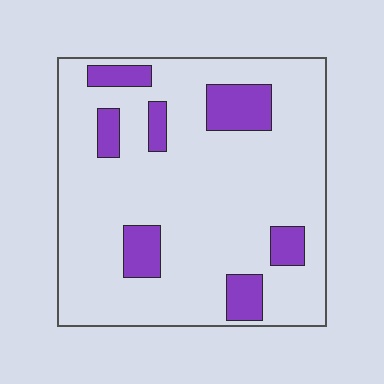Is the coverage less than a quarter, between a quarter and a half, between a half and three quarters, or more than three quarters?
Less than a quarter.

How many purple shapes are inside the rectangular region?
7.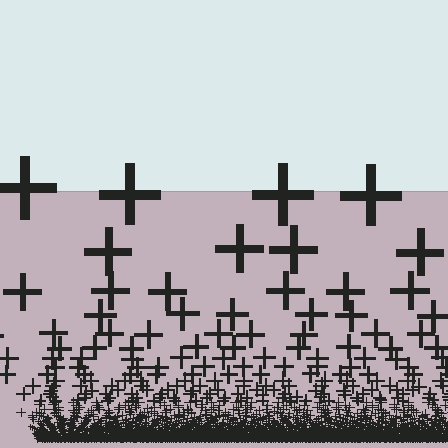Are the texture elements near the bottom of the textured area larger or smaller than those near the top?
Smaller. The gradient is inverted — elements near the bottom are smaller and denser.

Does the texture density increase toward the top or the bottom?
Density increases toward the bottom.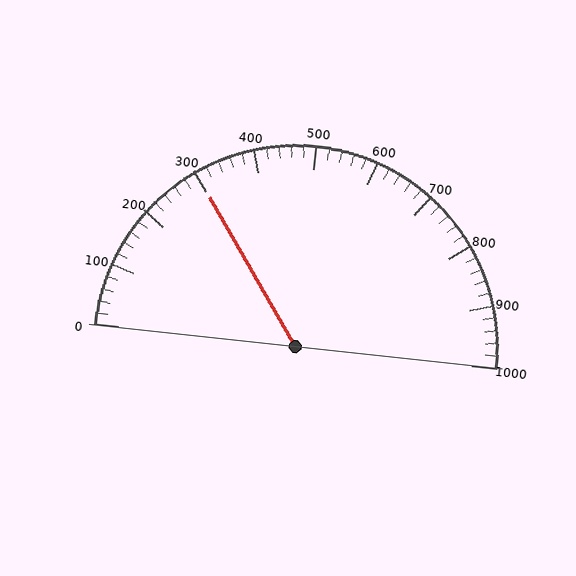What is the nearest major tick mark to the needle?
The nearest major tick mark is 300.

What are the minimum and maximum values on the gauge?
The gauge ranges from 0 to 1000.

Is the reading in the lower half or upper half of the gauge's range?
The reading is in the lower half of the range (0 to 1000).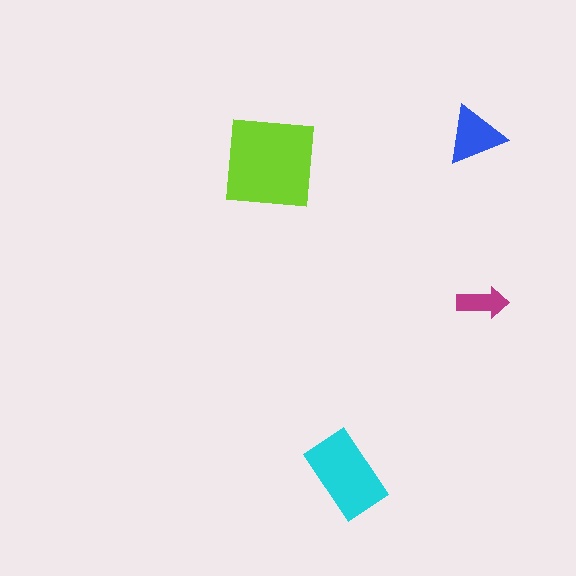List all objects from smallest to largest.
The magenta arrow, the blue triangle, the cyan rectangle, the lime square.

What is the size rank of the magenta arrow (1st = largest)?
4th.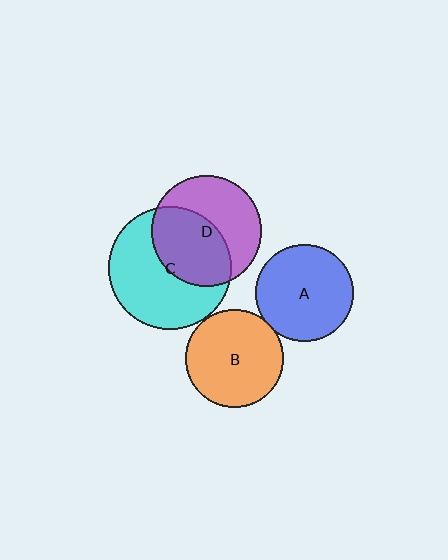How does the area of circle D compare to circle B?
Approximately 1.3 times.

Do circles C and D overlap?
Yes.